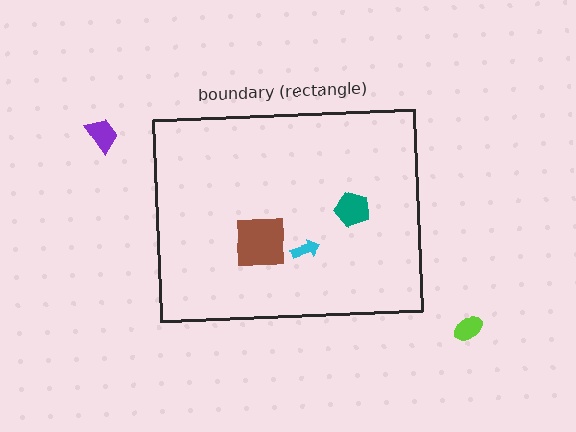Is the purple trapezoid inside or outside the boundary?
Outside.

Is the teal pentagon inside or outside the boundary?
Inside.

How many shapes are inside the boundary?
3 inside, 2 outside.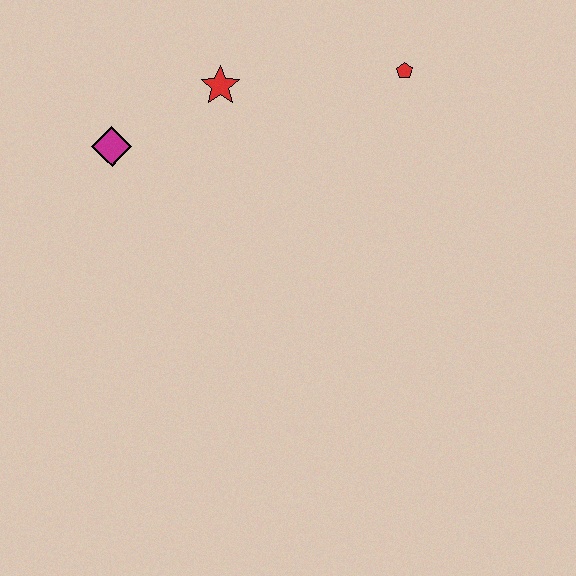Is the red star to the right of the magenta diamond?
Yes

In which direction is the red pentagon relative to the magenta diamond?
The red pentagon is to the right of the magenta diamond.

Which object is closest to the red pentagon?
The red star is closest to the red pentagon.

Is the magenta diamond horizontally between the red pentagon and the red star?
No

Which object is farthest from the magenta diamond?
The red pentagon is farthest from the magenta diamond.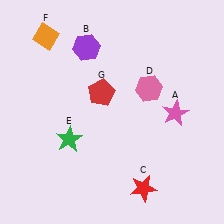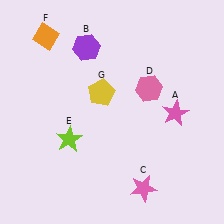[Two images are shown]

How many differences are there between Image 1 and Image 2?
There are 3 differences between the two images.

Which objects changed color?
C changed from red to pink. E changed from green to lime. G changed from red to yellow.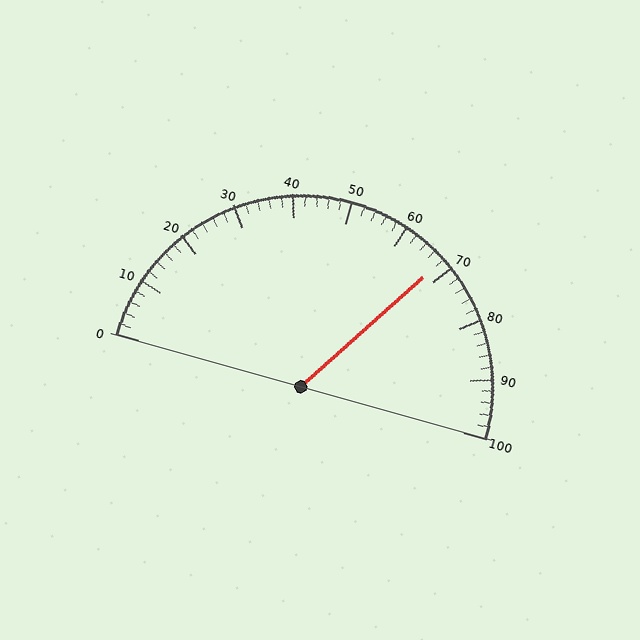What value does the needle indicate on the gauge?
The needle indicates approximately 68.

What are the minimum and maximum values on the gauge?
The gauge ranges from 0 to 100.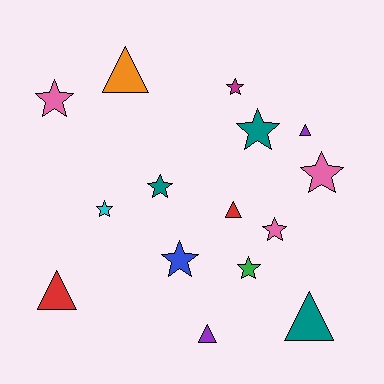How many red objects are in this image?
There are 2 red objects.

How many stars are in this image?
There are 9 stars.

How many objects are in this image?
There are 15 objects.